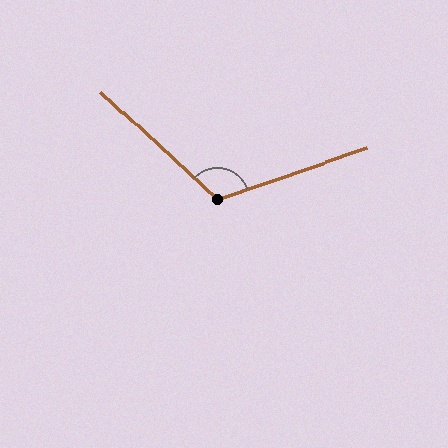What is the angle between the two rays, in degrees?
Approximately 118 degrees.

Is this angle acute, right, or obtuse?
It is obtuse.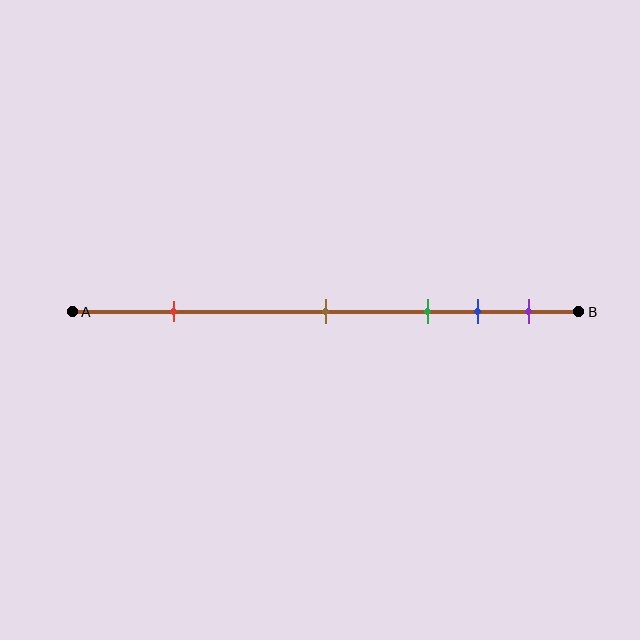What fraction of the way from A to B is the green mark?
The green mark is approximately 70% (0.7) of the way from A to B.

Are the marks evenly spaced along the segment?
No, the marks are not evenly spaced.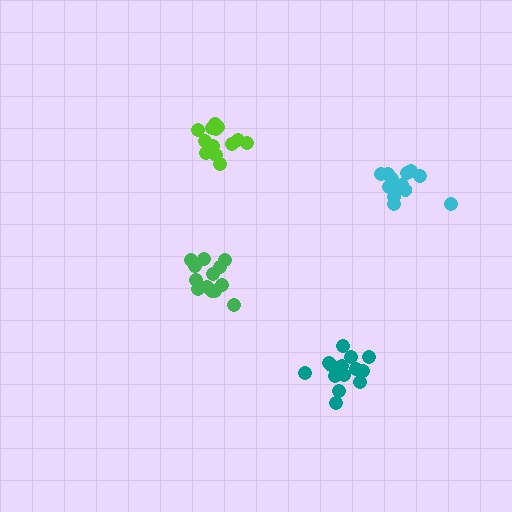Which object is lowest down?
The teal cluster is bottommost.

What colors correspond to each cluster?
The clusters are colored: cyan, lime, teal, green.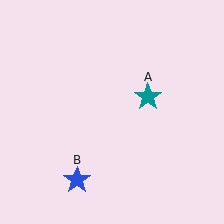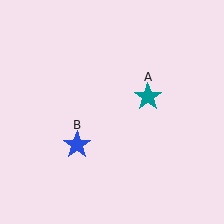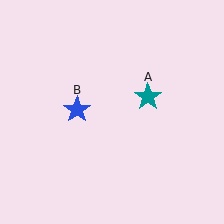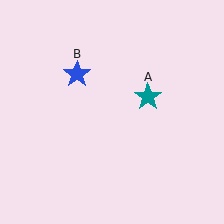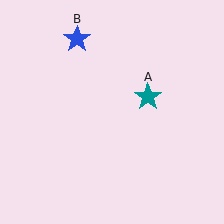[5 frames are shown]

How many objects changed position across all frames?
1 object changed position: blue star (object B).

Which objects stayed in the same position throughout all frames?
Teal star (object A) remained stationary.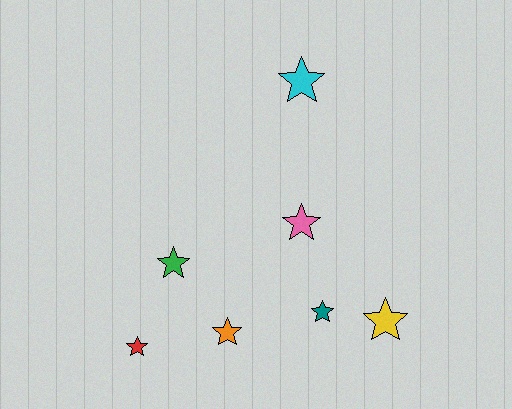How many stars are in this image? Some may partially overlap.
There are 7 stars.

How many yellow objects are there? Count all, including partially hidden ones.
There is 1 yellow object.